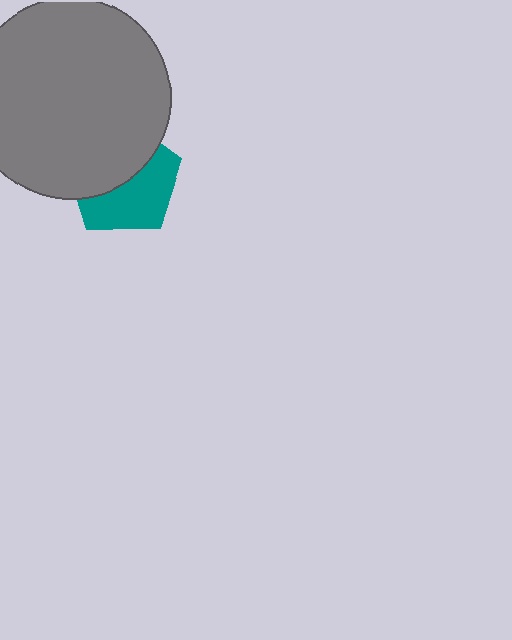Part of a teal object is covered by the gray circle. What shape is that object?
It is a pentagon.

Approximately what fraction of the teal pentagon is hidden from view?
Roughly 50% of the teal pentagon is hidden behind the gray circle.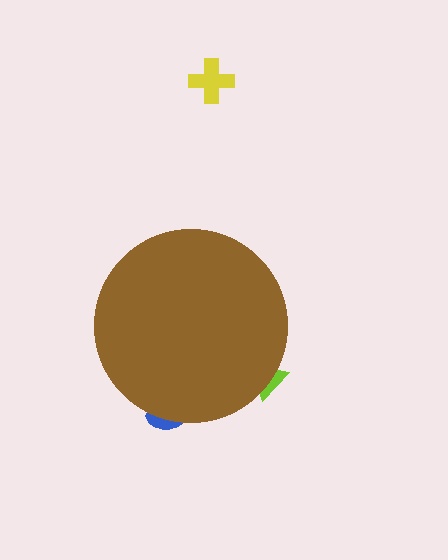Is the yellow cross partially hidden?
No, the yellow cross is fully visible.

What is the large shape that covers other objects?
A brown circle.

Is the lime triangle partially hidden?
Yes, the lime triangle is partially hidden behind the brown circle.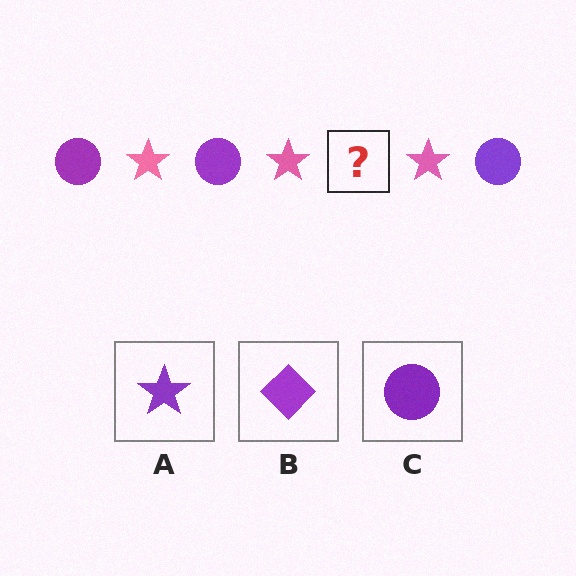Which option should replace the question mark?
Option C.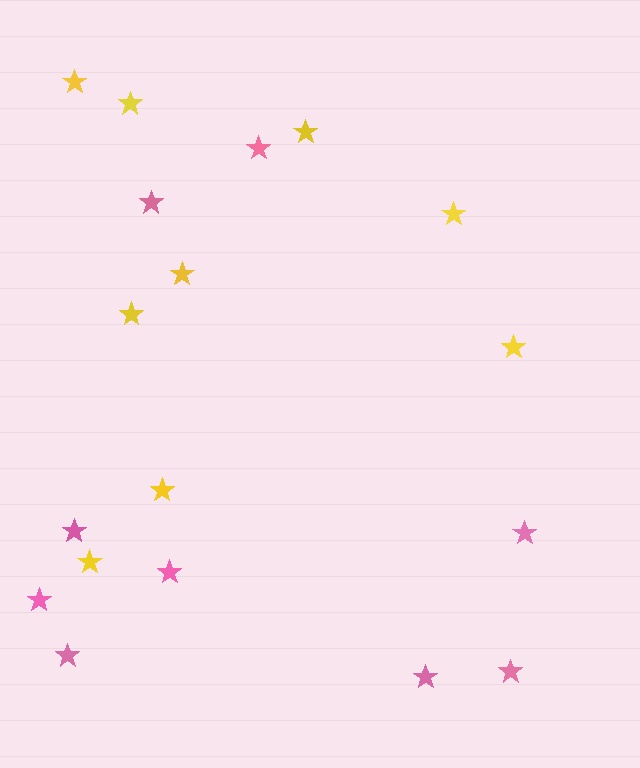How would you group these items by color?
There are 2 groups: one group of yellow stars (9) and one group of pink stars (9).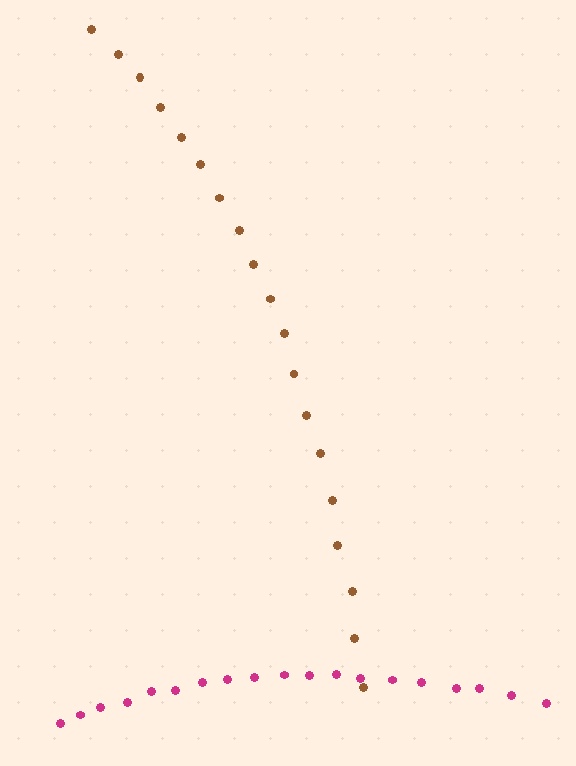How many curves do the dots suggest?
There are 2 distinct paths.